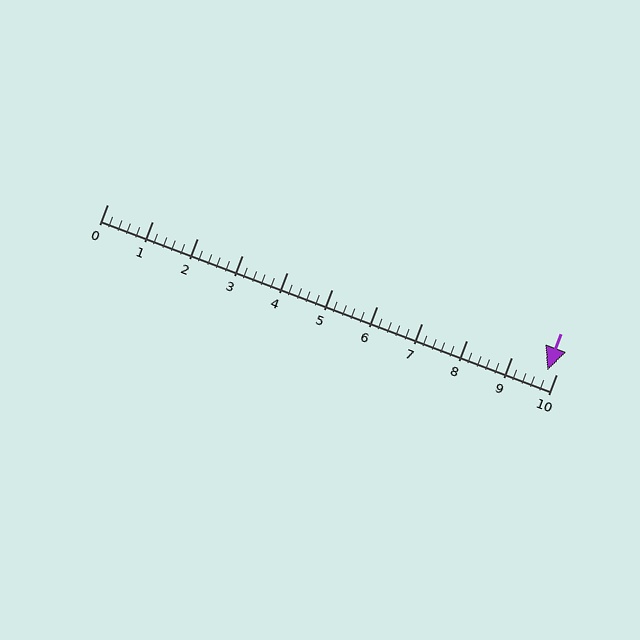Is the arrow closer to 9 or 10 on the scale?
The arrow is closer to 10.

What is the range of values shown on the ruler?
The ruler shows values from 0 to 10.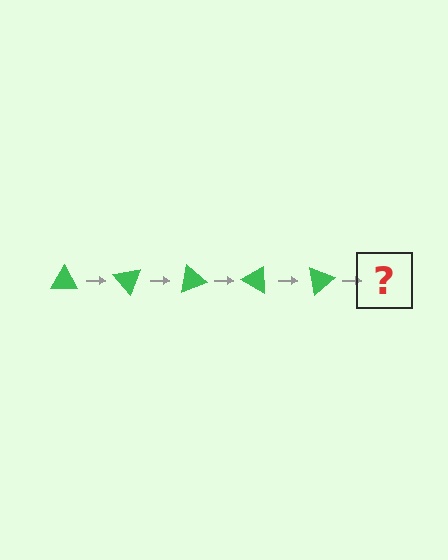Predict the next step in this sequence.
The next step is a green triangle rotated 250 degrees.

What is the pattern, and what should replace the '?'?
The pattern is that the triangle rotates 50 degrees each step. The '?' should be a green triangle rotated 250 degrees.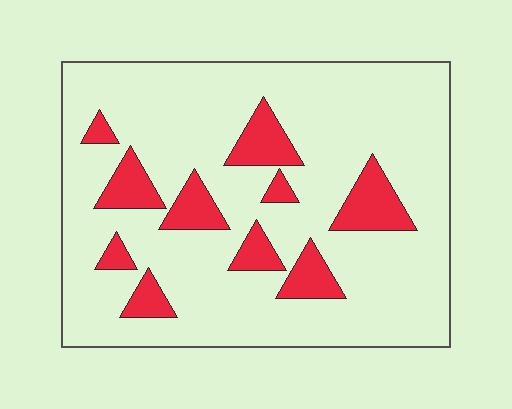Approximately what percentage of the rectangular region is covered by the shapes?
Approximately 15%.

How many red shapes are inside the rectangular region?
10.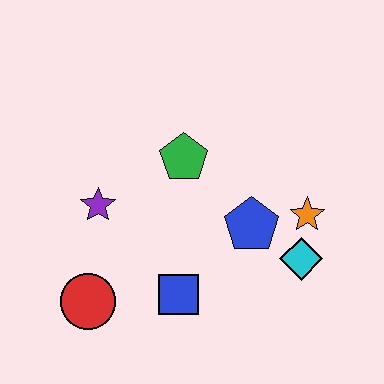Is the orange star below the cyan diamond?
No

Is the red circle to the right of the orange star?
No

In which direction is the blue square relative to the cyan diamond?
The blue square is to the left of the cyan diamond.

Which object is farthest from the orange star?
The red circle is farthest from the orange star.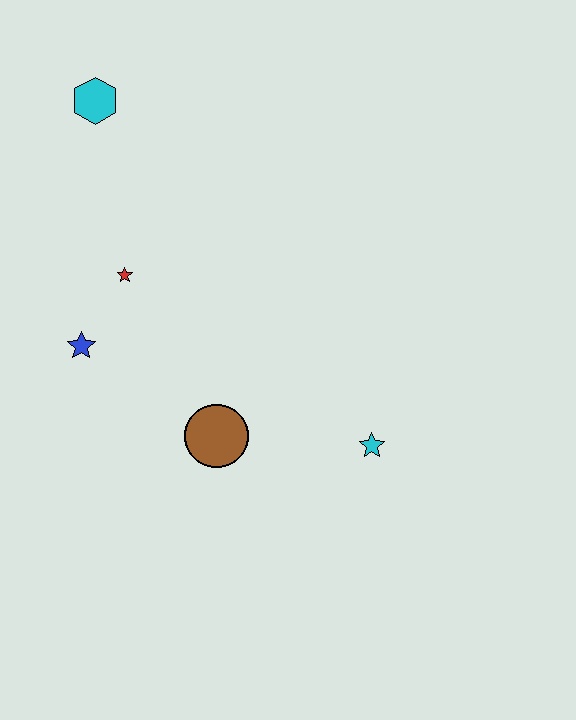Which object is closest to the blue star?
The red star is closest to the blue star.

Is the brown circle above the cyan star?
Yes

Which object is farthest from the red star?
The cyan star is farthest from the red star.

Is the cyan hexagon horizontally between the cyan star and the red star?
No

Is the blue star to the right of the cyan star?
No